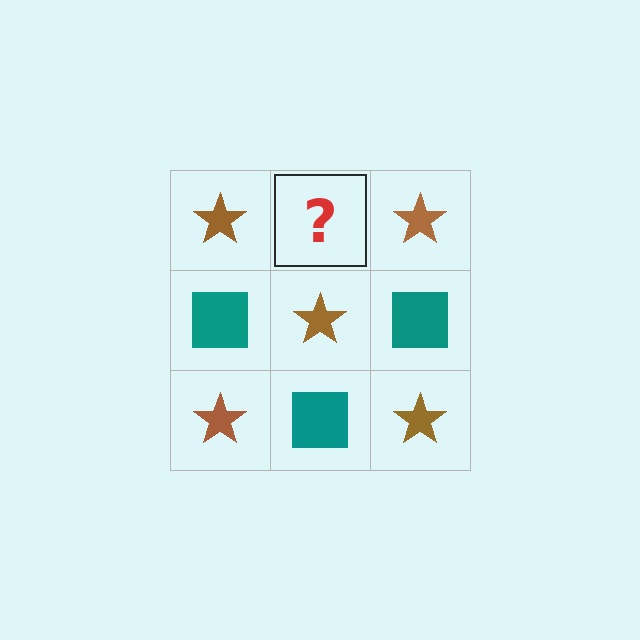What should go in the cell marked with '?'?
The missing cell should contain a teal square.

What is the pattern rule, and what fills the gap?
The rule is that it alternates brown star and teal square in a checkerboard pattern. The gap should be filled with a teal square.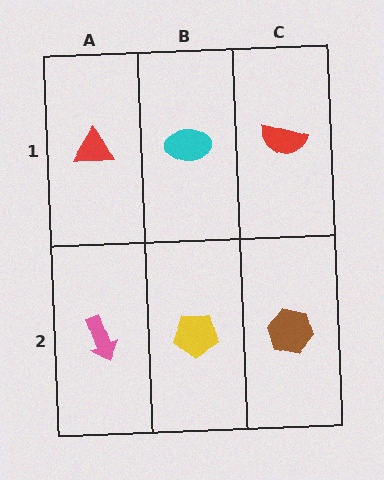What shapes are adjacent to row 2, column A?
A red triangle (row 1, column A), a yellow pentagon (row 2, column B).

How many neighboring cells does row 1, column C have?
2.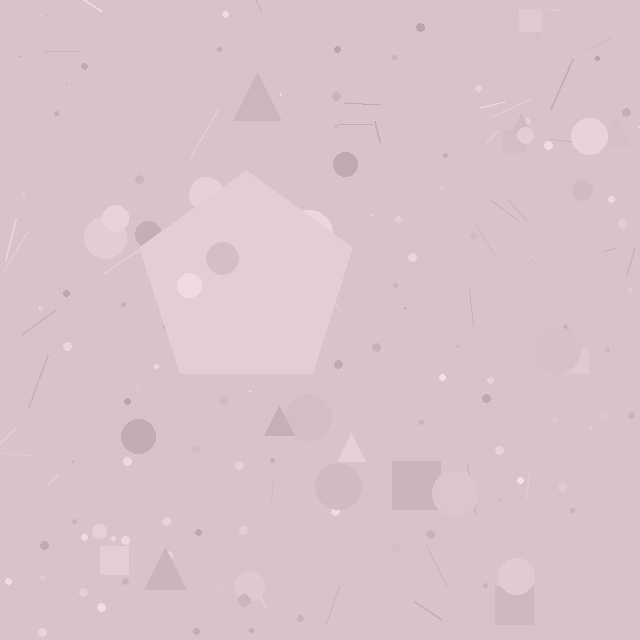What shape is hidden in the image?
A pentagon is hidden in the image.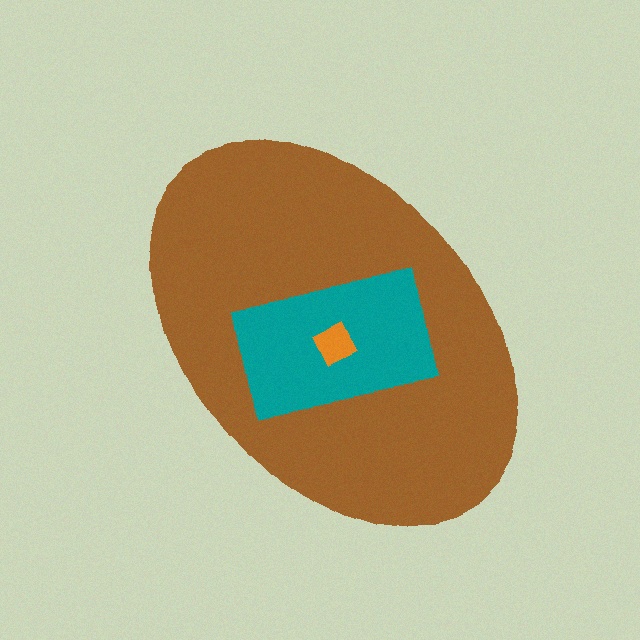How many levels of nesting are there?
3.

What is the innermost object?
The orange diamond.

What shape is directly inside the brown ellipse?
The teal rectangle.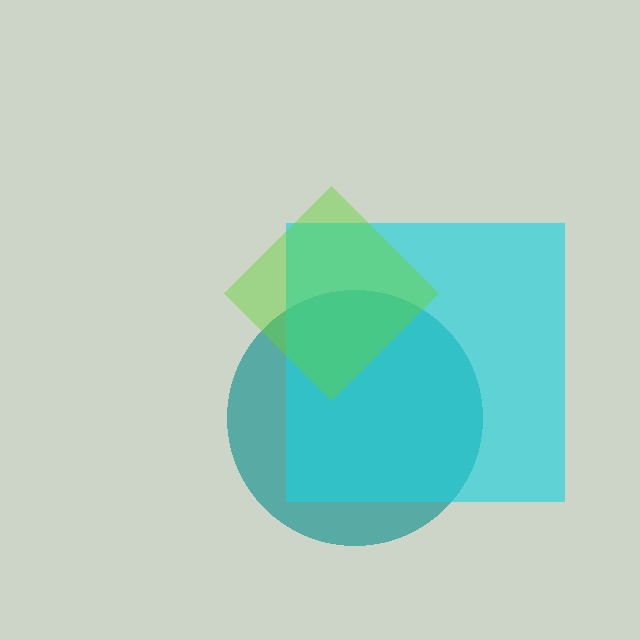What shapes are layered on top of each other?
The layered shapes are: a teal circle, a cyan square, a lime diamond.